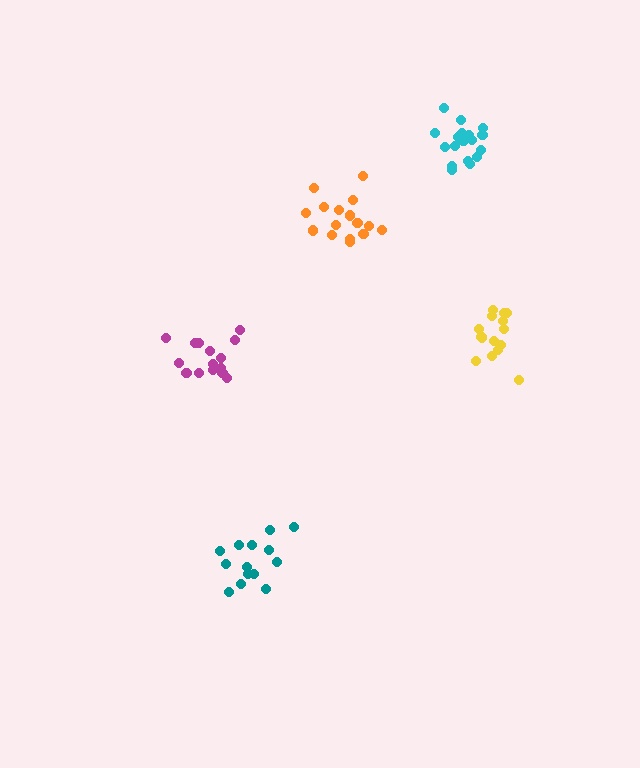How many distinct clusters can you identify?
There are 5 distinct clusters.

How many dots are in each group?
Group 1: 16 dots, Group 2: 18 dots, Group 3: 15 dots, Group 4: 16 dots, Group 5: 14 dots (79 total).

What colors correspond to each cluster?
The clusters are colored: orange, cyan, yellow, magenta, teal.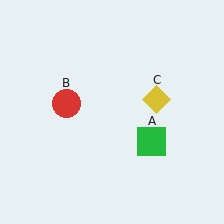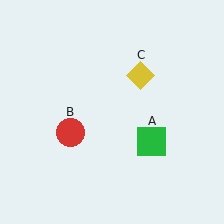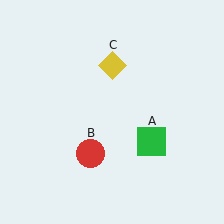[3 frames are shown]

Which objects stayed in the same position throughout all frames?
Green square (object A) remained stationary.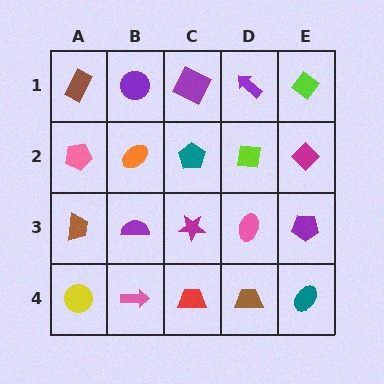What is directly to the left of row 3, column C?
A purple semicircle.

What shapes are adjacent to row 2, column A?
A brown rectangle (row 1, column A), a brown trapezoid (row 3, column A), an orange ellipse (row 2, column B).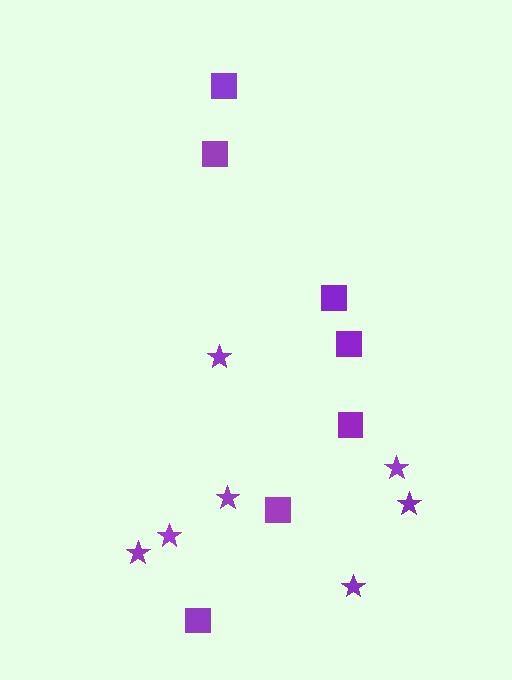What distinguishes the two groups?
There are 2 groups: one group of squares (7) and one group of stars (7).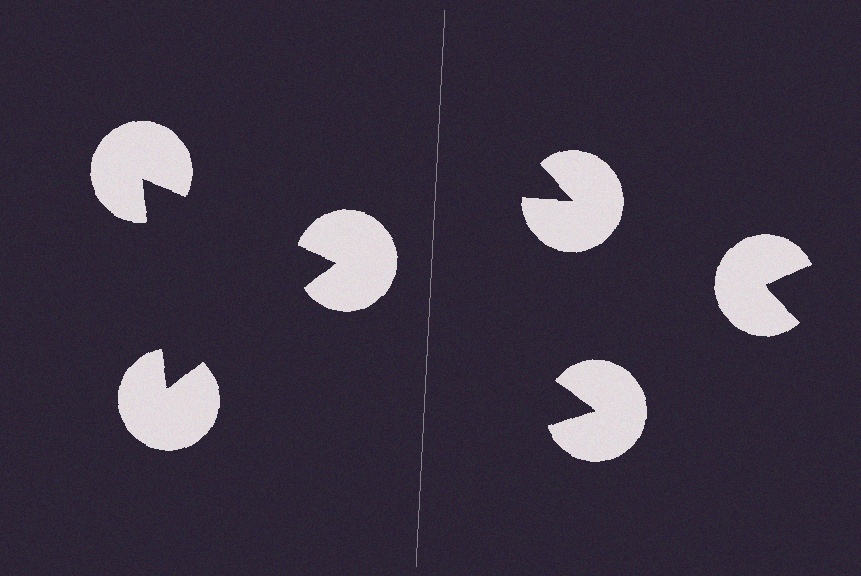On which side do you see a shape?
An illusory triangle appears on the left side. On the right side the wedge cuts are rotated, so no coherent shape forms.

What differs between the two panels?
The pac-man discs are positioned identically on both sides; only the wedge orientations differ. On the left they align to a triangle; on the right they are misaligned.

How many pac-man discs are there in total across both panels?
6 — 3 on each side.